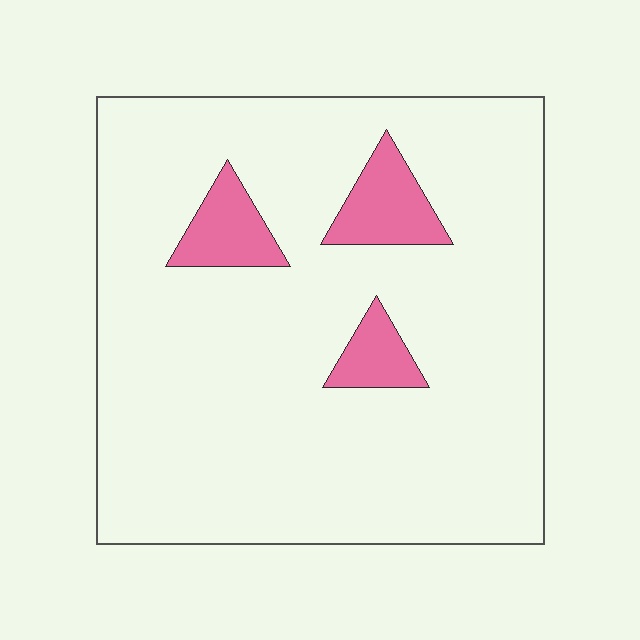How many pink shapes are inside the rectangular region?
3.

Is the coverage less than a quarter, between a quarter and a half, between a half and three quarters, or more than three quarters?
Less than a quarter.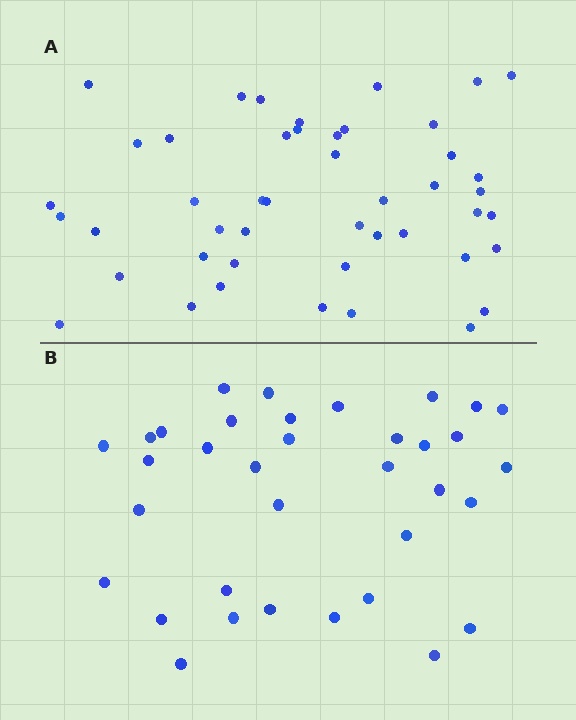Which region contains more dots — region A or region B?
Region A (the top region) has more dots.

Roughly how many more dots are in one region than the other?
Region A has roughly 12 or so more dots than region B.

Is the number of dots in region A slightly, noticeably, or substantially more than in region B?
Region A has noticeably more, but not dramatically so. The ratio is roughly 1.3 to 1.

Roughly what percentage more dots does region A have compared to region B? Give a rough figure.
About 30% more.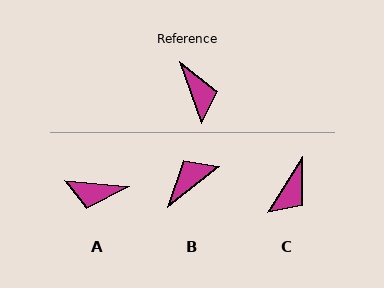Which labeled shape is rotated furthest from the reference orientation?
A, about 116 degrees away.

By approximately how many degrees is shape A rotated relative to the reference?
Approximately 116 degrees clockwise.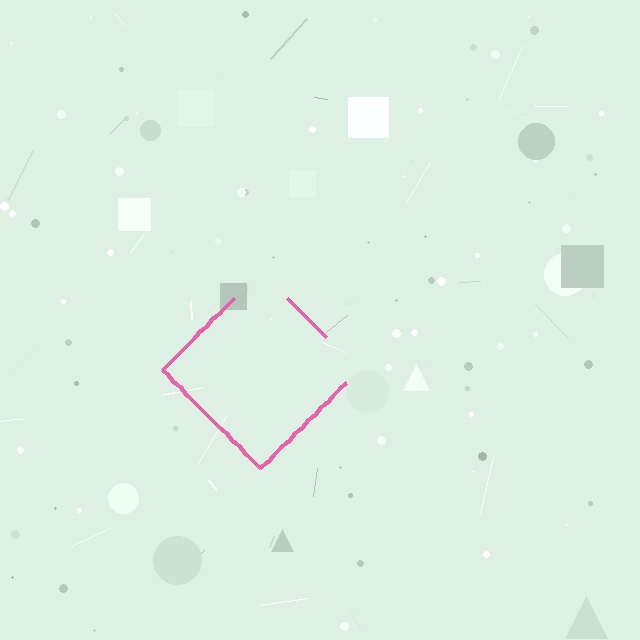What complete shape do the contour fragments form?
The contour fragments form a diamond.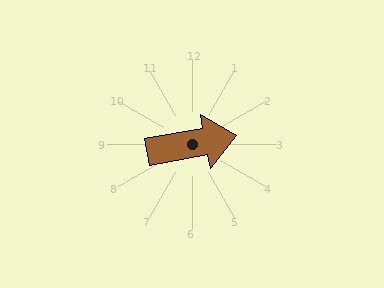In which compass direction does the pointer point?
East.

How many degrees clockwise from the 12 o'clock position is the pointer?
Approximately 79 degrees.